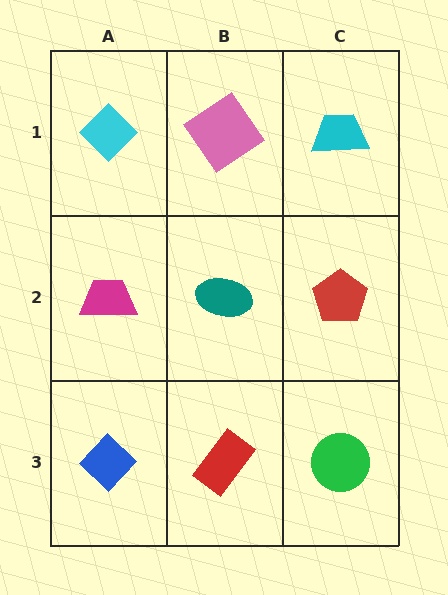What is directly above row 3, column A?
A magenta trapezoid.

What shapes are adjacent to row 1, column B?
A teal ellipse (row 2, column B), a cyan diamond (row 1, column A), a cyan trapezoid (row 1, column C).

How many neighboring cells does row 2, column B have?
4.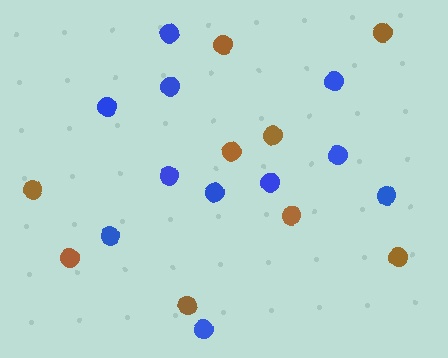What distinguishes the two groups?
There are 2 groups: one group of blue circles (11) and one group of brown circles (9).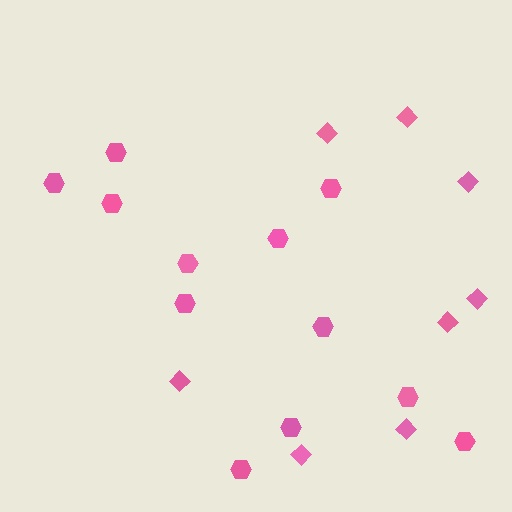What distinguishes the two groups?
There are 2 groups: one group of hexagons (12) and one group of diamonds (8).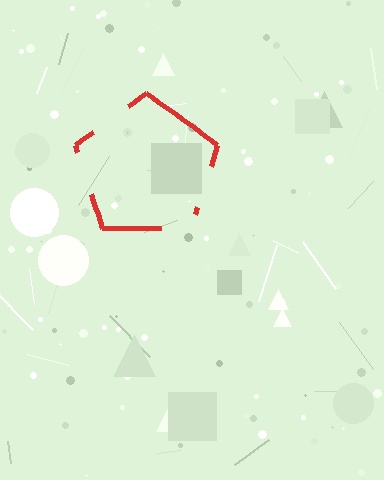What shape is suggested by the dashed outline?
The dashed outline suggests a pentagon.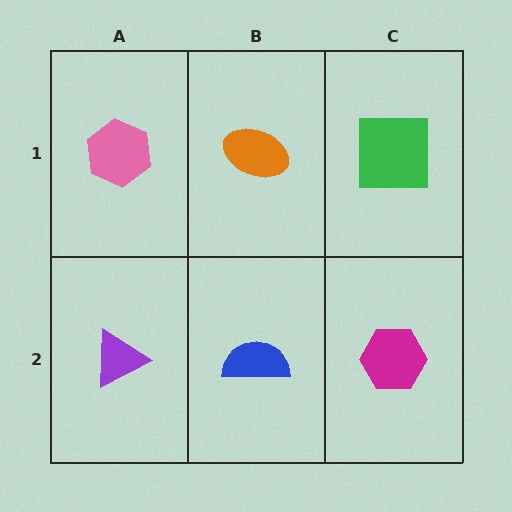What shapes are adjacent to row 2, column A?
A pink hexagon (row 1, column A), a blue semicircle (row 2, column B).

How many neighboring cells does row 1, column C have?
2.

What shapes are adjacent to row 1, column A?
A purple triangle (row 2, column A), an orange ellipse (row 1, column B).